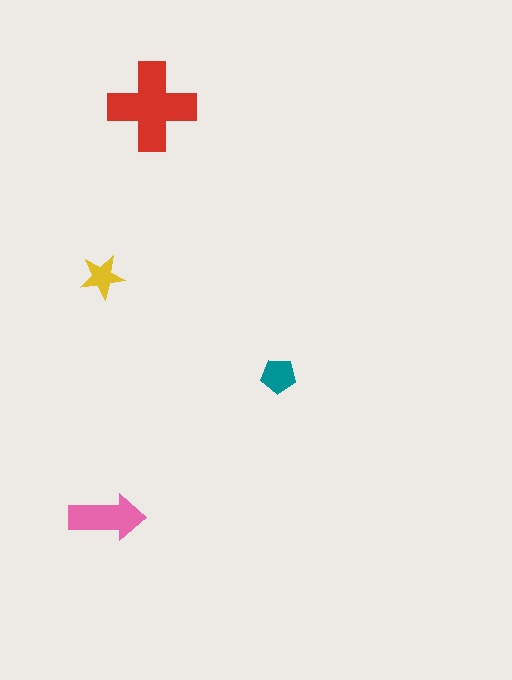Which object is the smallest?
The yellow star.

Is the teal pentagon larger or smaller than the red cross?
Smaller.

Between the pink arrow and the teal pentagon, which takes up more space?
The pink arrow.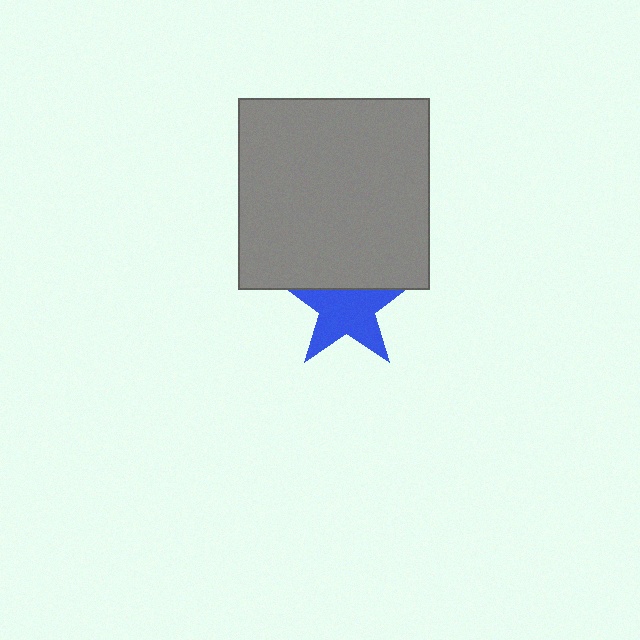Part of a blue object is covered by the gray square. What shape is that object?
It is a star.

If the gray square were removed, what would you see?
You would see the complete blue star.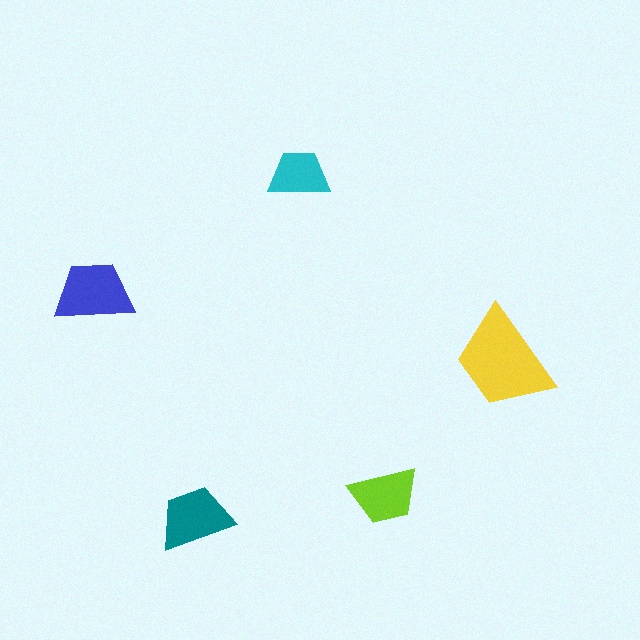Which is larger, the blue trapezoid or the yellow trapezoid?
The yellow one.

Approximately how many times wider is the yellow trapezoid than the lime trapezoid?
About 1.5 times wider.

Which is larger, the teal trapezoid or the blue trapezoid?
The blue one.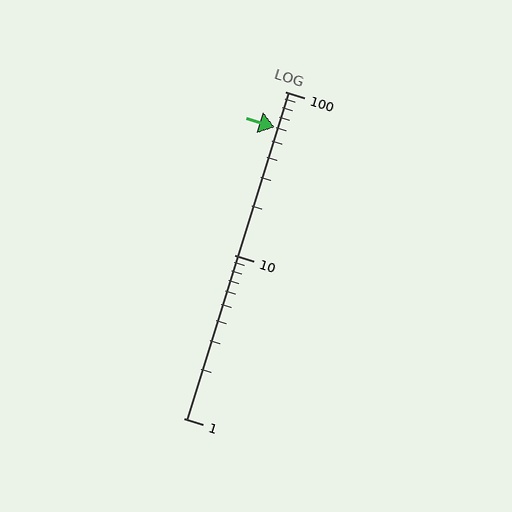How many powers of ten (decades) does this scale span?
The scale spans 2 decades, from 1 to 100.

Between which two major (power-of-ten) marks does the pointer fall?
The pointer is between 10 and 100.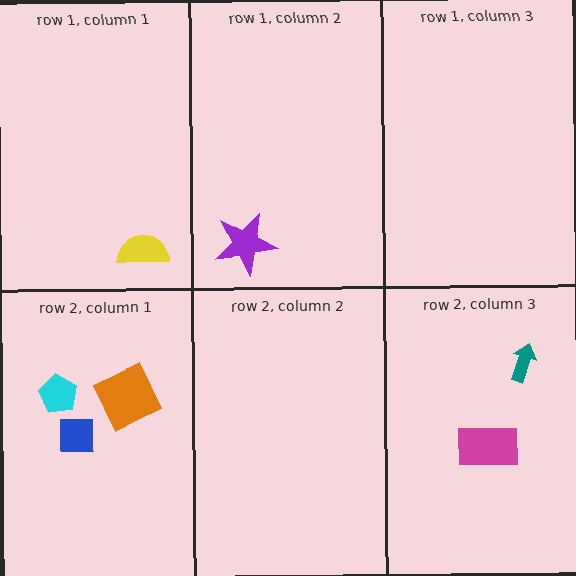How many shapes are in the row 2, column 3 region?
2.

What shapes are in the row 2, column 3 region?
The magenta rectangle, the teal arrow.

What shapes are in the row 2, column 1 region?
The blue square, the orange square, the cyan pentagon.